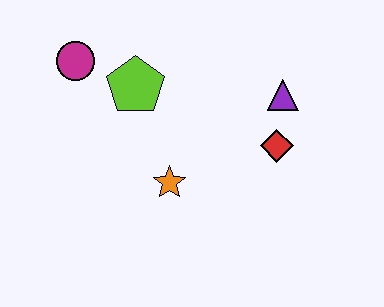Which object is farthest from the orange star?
The magenta circle is farthest from the orange star.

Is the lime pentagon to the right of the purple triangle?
No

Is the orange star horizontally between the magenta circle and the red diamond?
Yes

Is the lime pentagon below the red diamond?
No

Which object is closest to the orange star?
The lime pentagon is closest to the orange star.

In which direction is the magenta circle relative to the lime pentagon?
The magenta circle is to the left of the lime pentagon.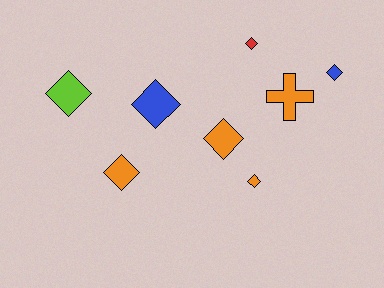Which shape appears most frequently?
Diamond, with 7 objects.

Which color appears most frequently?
Orange, with 4 objects.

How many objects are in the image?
There are 8 objects.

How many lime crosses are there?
There are no lime crosses.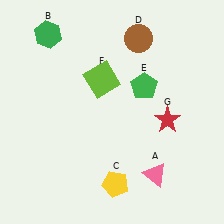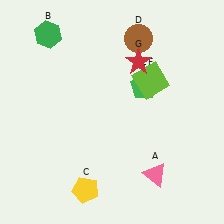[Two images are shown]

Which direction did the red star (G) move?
The red star (G) moved up.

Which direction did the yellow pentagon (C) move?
The yellow pentagon (C) moved left.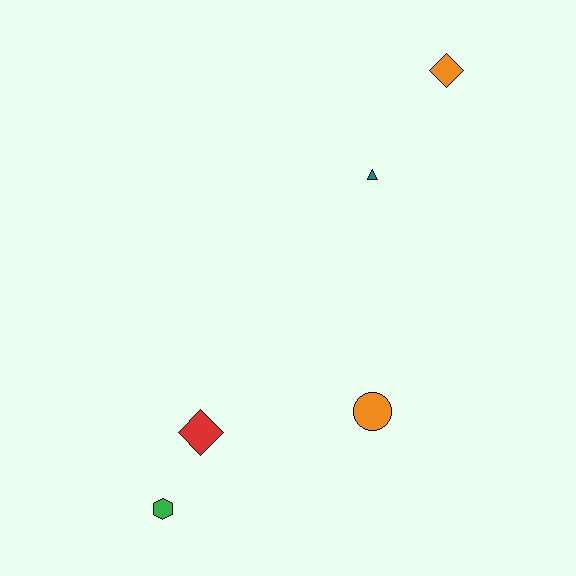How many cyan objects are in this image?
There are no cyan objects.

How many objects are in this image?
There are 5 objects.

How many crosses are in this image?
There are no crosses.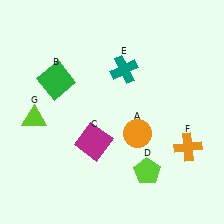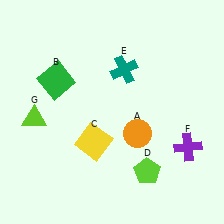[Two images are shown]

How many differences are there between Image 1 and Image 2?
There are 2 differences between the two images.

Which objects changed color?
C changed from magenta to yellow. F changed from orange to purple.